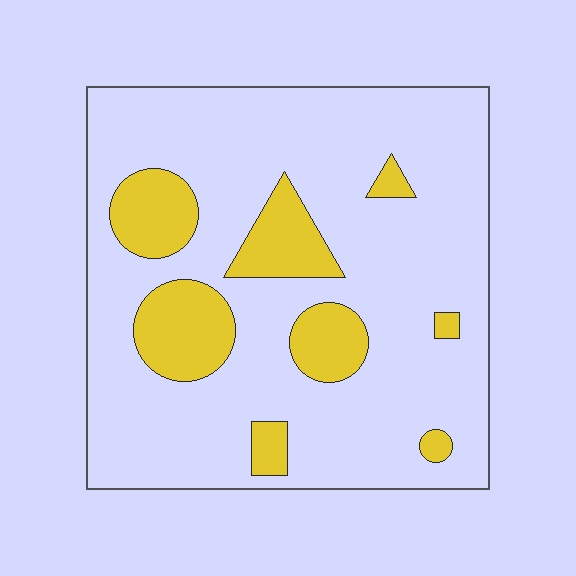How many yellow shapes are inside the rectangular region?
8.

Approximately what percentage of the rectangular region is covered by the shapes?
Approximately 20%.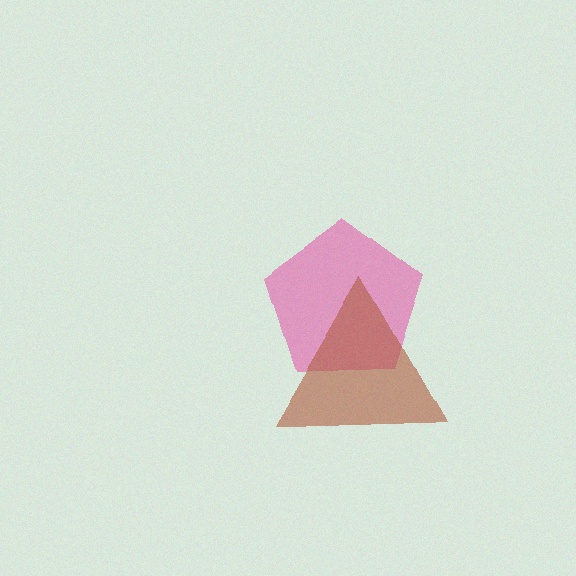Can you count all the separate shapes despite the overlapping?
Yes, there are 2 separate shapes.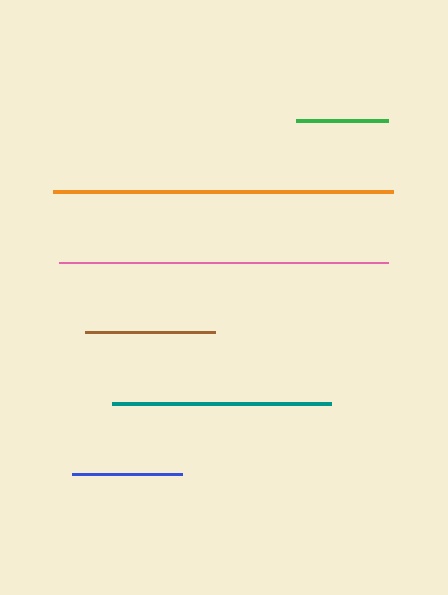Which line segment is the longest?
The orange line is the longest at approximately 340 pixels.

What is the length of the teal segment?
The teal segment is approximately 219 pixels long.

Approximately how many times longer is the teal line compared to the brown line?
The teal line is approximately 1.7 times the length of the brown line.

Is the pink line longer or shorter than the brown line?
The pink line is longer than the brown line.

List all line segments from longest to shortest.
From longest to shortest: orange, pink, teal, brown, blue, green.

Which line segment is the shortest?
The green line is the shortest at approximately 93 pixels.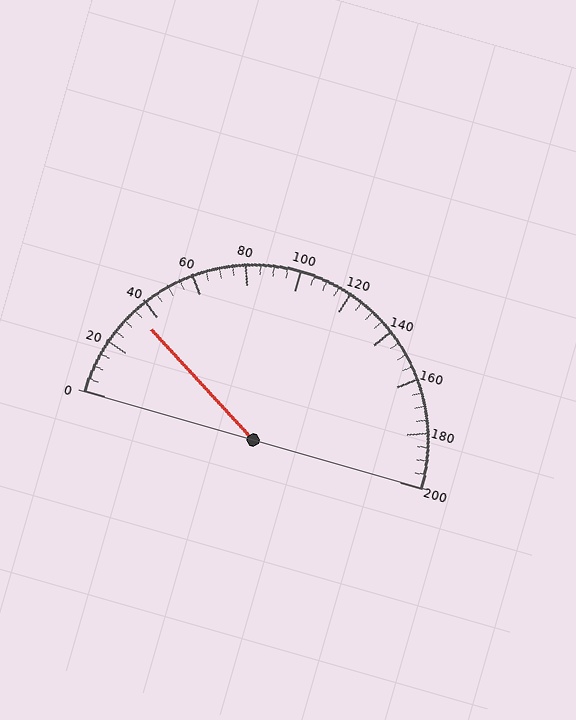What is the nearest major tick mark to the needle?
The nearest major tick mark is 40.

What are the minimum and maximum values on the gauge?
The gauge ranges from 0 to 200.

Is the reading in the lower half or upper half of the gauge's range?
The reading is in the lower half of the range (0 to 200).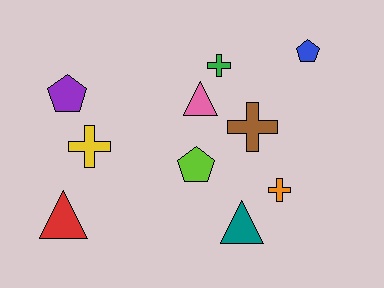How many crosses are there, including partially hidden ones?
There are 4 crosses.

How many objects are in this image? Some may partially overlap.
There are 10 objects.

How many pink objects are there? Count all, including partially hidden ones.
There is 1 pink object.